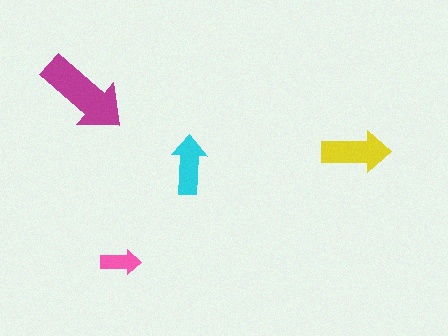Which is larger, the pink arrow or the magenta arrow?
The magenta one.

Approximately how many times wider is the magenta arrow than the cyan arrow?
About 1.5 times wider.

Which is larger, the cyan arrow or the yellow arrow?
The yellow one.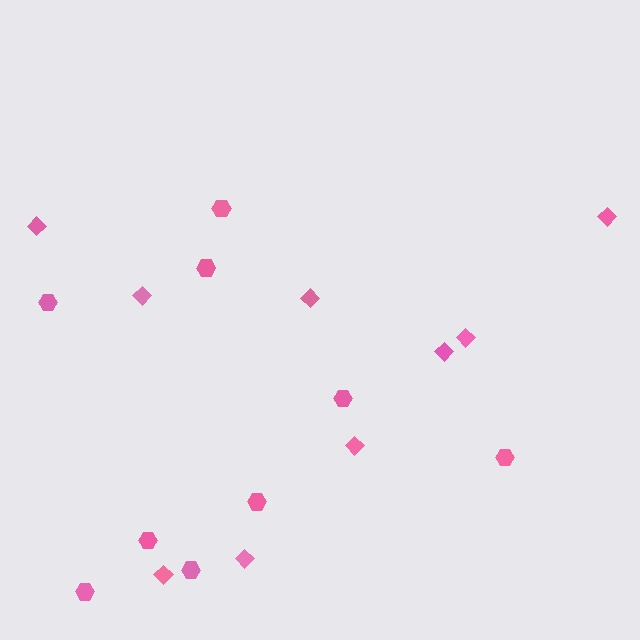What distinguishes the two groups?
There are 2 groups: one group of diamonds (9) and one group of hexagons (9).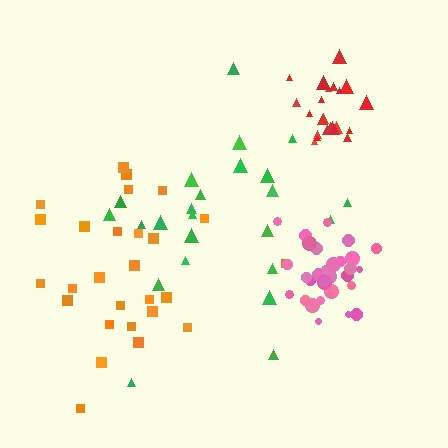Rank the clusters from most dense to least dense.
red, pink, orange, green.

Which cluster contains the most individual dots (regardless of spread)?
Pink (35).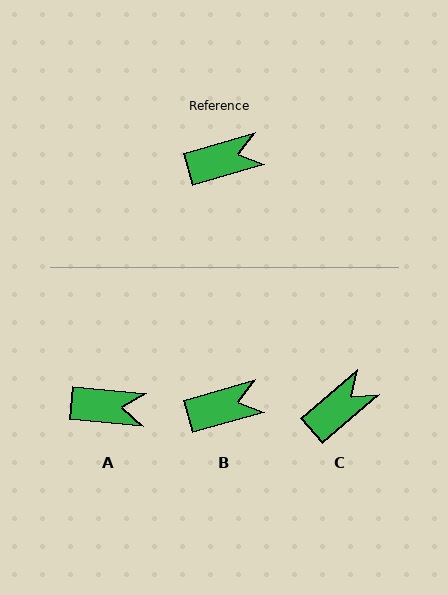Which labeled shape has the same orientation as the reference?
B.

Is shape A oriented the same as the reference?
No, it is off by about 22 degrees.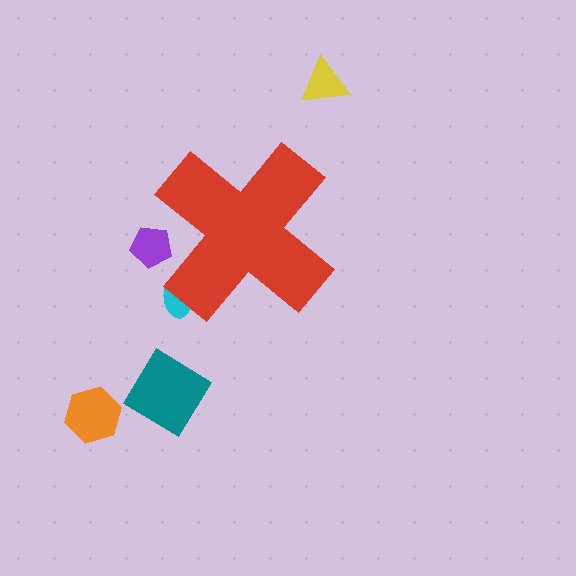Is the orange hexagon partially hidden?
No, the orange hexagon is fully visible.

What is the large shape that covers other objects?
A red cross.